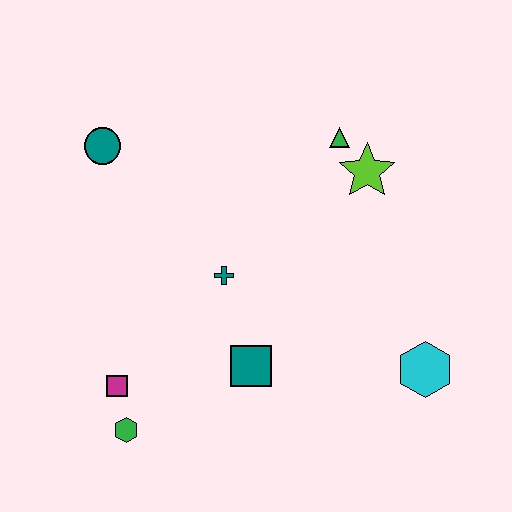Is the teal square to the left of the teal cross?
No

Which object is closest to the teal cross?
The teal square is closest to the teal cross.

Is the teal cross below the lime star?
Yes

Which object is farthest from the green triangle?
The green hexagon is farthest from the green triangle.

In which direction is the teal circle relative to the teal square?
The teal circle is above the teal square.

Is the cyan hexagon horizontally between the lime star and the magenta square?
No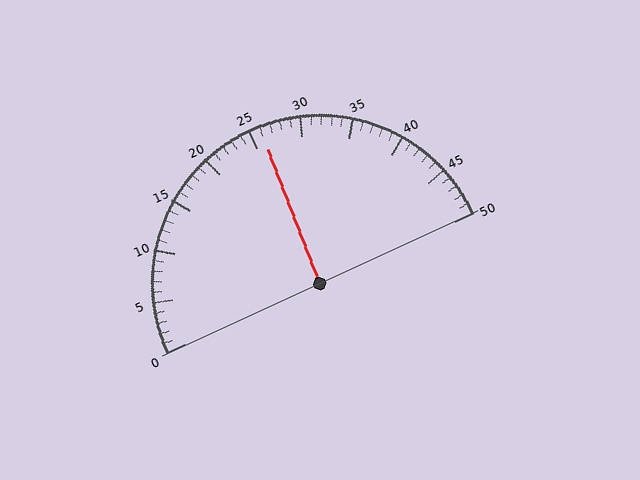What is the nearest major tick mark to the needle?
The nearest major tick mark is 25.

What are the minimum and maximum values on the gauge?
The gauge ranges from 0 to 50.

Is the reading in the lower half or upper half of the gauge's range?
The reading is in the upper half of the range (0 to 50).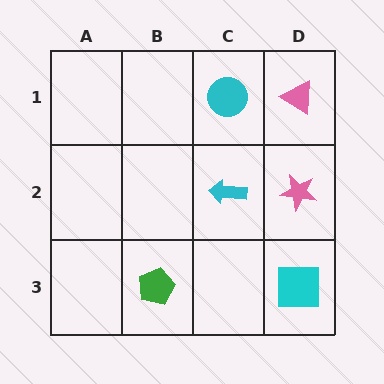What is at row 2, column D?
A pink star.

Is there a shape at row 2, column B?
No, that cell is empty.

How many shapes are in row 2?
2 shapes.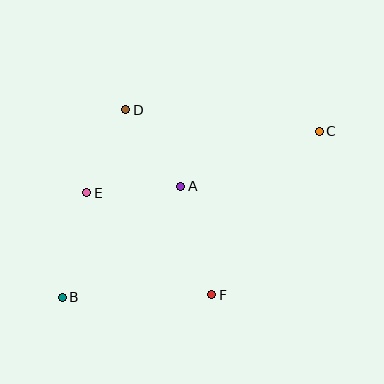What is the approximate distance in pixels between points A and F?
The distance between A and F is approximately 113 pixels.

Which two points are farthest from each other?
Points B and C are farthest from each other.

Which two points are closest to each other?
Points D and E are closest to each other.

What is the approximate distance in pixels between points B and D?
The distance between B and D is approximately 198 pixels.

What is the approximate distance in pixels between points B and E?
The distance between B and E is approximately 107 pixels.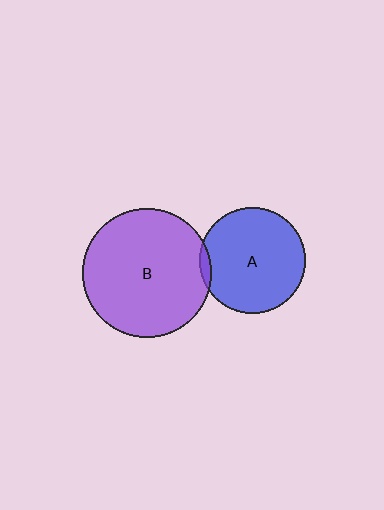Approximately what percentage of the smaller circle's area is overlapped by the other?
Approximately 5%.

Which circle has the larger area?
Circle B (purple).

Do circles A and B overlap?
Yes.